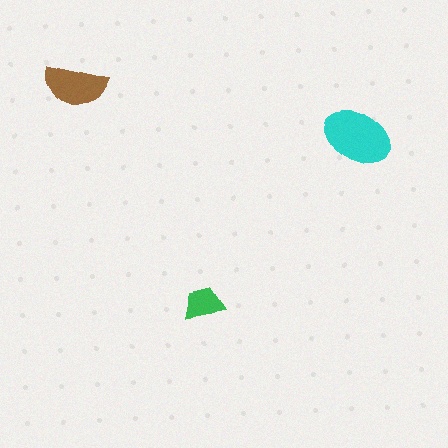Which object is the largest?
The cyan ellipse.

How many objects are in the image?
There are 3 objects in the image.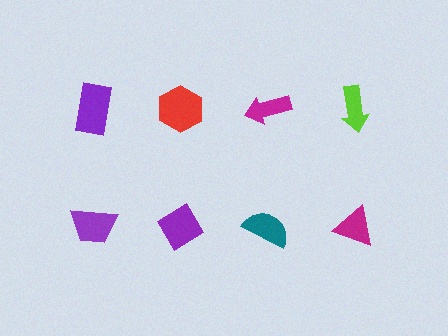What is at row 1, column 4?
A lime arrow.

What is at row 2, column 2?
A purple diamond.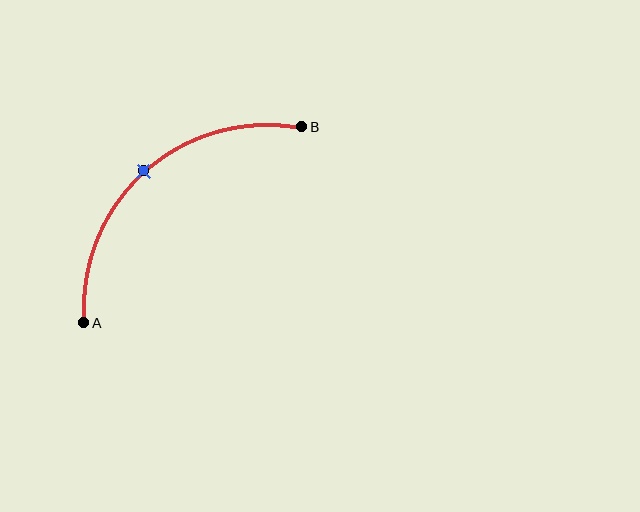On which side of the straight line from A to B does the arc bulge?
The arc bulges above and to the left of the straight line connecting A and B.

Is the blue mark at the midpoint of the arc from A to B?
Yes. The blue mark lies on the arc at equal arc-length from both A and B — it is the arc midpoint.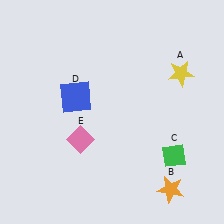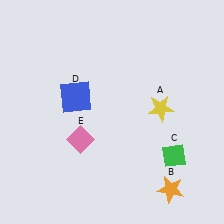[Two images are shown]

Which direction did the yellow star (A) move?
The yellow star (A) moved down.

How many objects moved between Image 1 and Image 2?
1 object moved between the two images.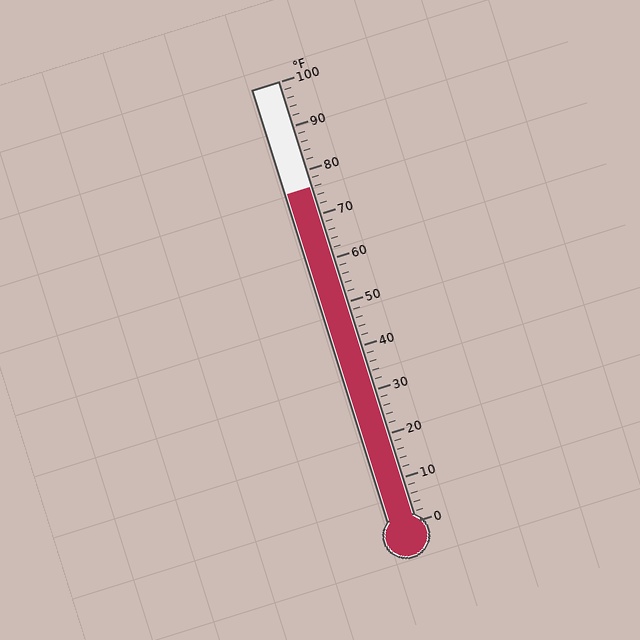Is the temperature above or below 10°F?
The temperature is above 10°F.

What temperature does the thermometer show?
The thermometer shows approximately 76°F.